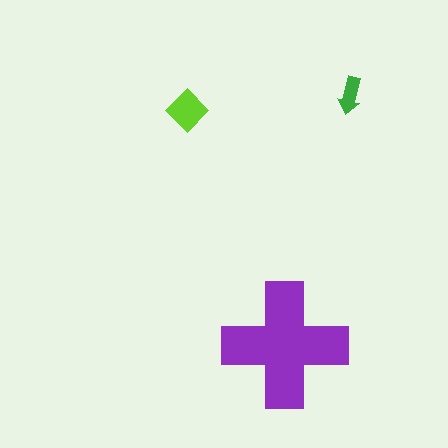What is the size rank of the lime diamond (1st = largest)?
2nd.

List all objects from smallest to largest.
The green arrow, the lime diamond, the purple cross.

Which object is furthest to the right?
The green arrow is rightmost.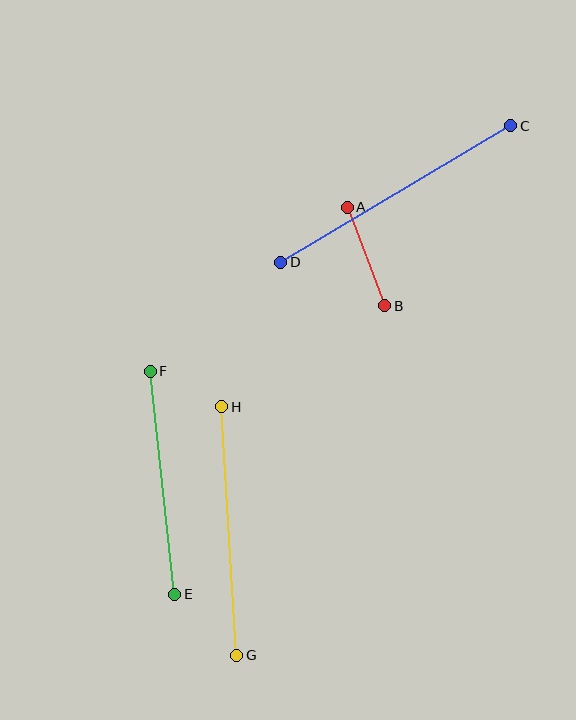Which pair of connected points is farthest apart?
Points C and D are farthest apart.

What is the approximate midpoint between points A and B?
The midpoint is at approximately (366, 256) pixels.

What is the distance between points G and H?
The distance is approximately 249 pixels.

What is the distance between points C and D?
The distance is approximately 267 pixels.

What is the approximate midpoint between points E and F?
The midpoint is at approximately (162, 483) pixels.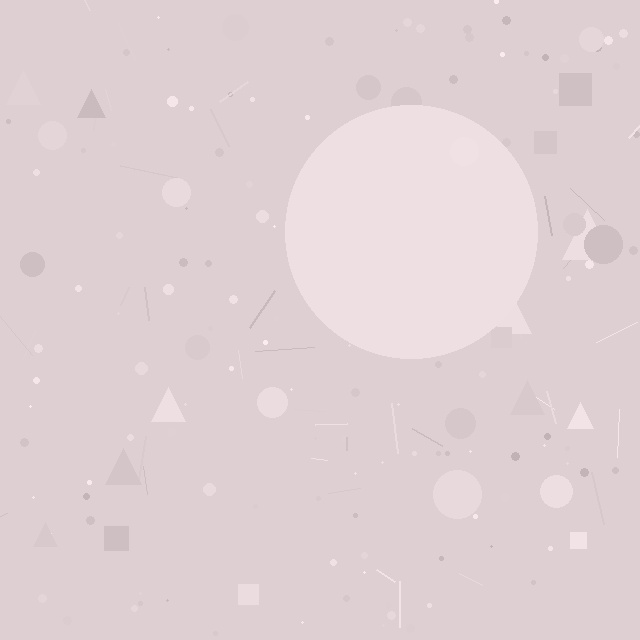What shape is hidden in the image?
A circle is hidden in the image.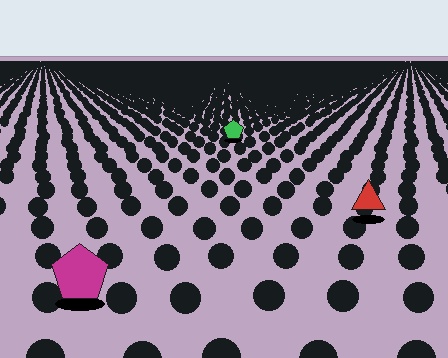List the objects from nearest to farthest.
From nearest to farthest: the magenta pentagon, the red triangle, the green pentagon.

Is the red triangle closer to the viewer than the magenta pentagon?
No. The magenta pentagon is closer — you can tell from the texture gradient: the ground texture is coarser near it.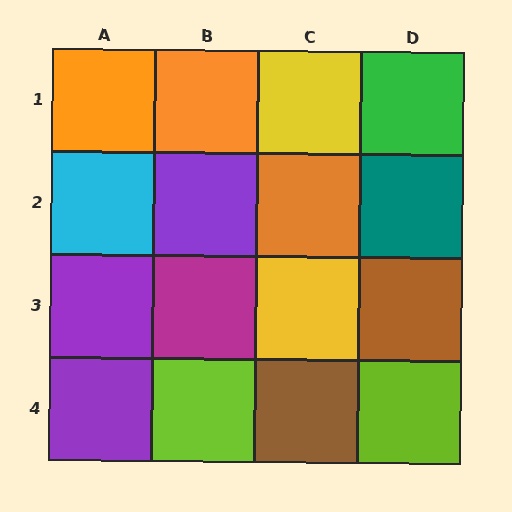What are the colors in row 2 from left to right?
Cyan, purple, orange, teal.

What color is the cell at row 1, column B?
Orange.